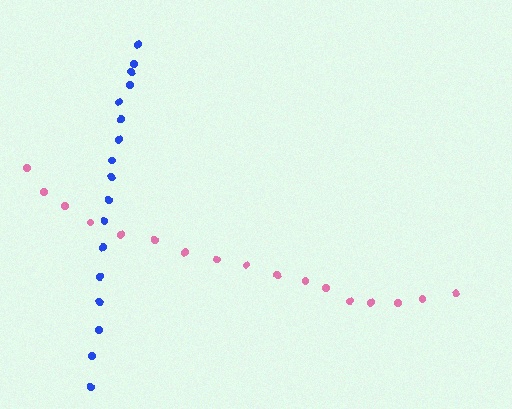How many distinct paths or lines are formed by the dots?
There are 2 distinct paths.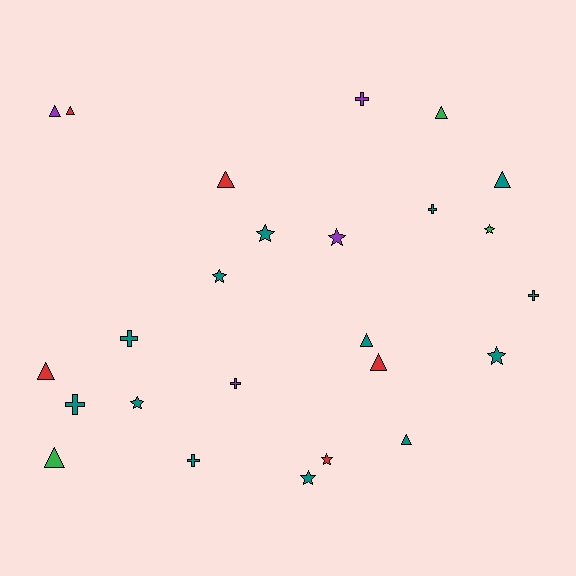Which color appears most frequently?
Teal, with 13 objects.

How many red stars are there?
There is 1 red star.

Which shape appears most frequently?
Triangle, with 10 objects.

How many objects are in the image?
There are 25 objects.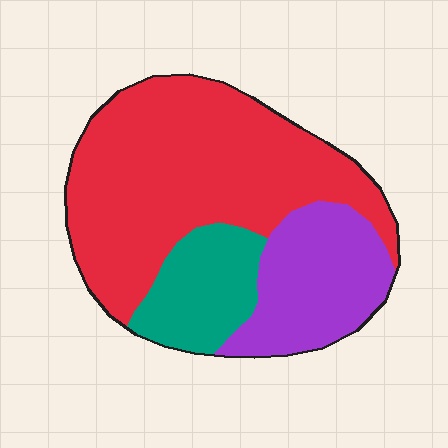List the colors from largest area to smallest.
From largest to smallest: red, purple, teal.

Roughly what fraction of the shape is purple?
Purple takes up less than a quarter of the shape.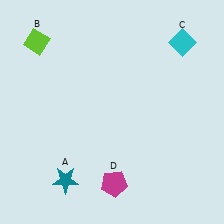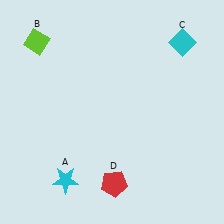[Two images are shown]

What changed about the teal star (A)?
In Image 1, A is teal. In Image 2, it changed to cyan.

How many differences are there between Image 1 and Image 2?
There are 2 differences between the two images.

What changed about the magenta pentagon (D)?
In Image 1, D is magenta. In Image 2, it changed to red.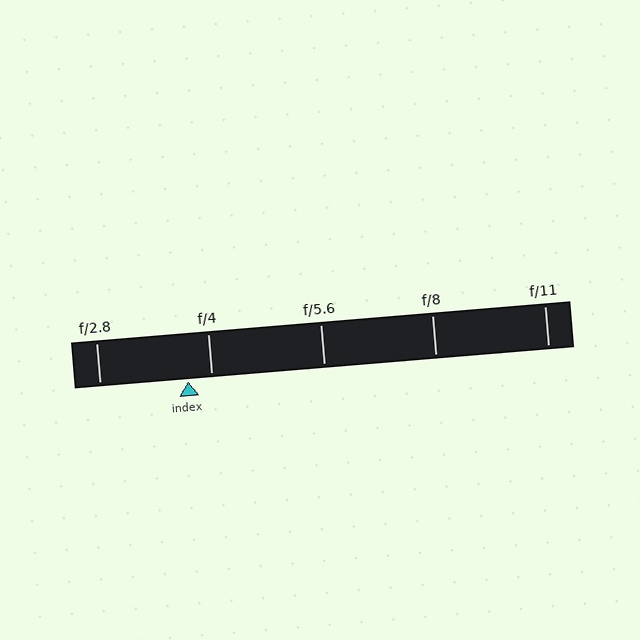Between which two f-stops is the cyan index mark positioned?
The index mark is between f/2.8 and f/4.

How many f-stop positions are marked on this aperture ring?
There are 5 f-stop positions marked.